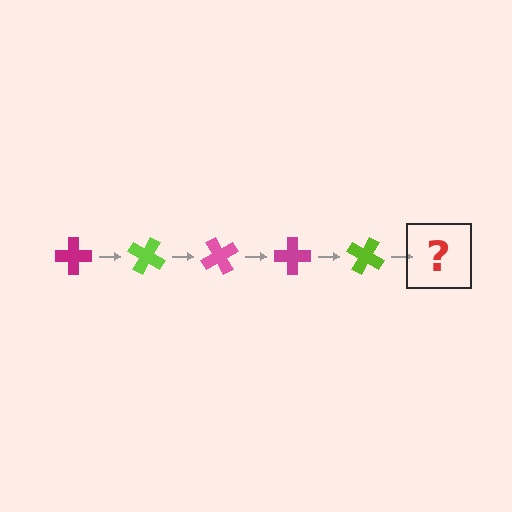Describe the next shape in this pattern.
It should be a pink cross, rotated 150 degrees from the start.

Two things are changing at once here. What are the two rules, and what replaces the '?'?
The two rules are that it rotates 30 degrees each step and the color cycles through magenta, lime, and pink. The '?' should be a pink cross, rotated 150 degrees from the start.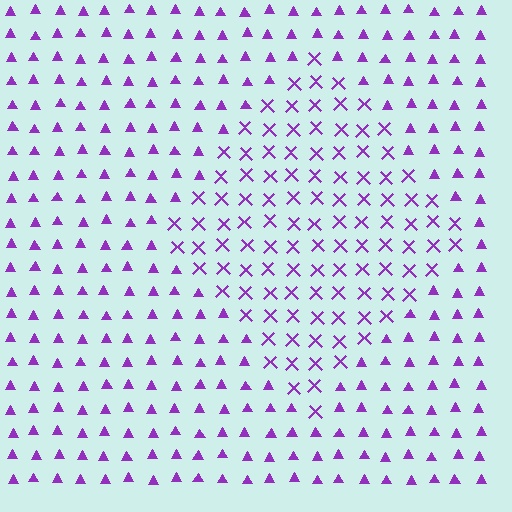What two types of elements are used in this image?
The image uses X marks inside the diamond region and triangles outside it.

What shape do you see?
I see a diamond.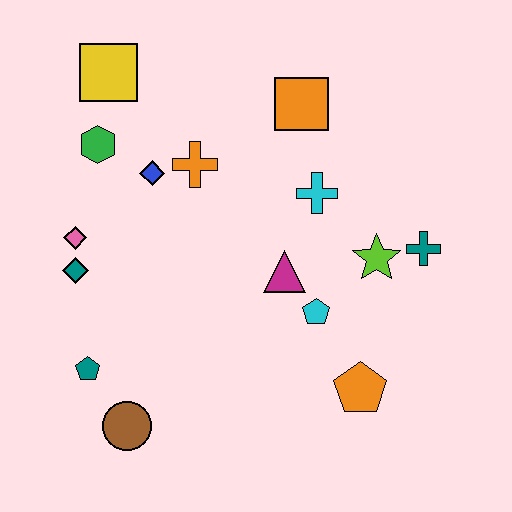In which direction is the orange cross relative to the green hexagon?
The orange cross is to the right of the green hexagon.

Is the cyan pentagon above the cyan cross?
No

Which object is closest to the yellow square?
The green hexagon is closest to the yellow square.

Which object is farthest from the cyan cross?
The brown circle is farthest from the cyan cross.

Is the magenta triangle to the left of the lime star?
Yes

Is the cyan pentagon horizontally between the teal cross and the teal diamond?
Yes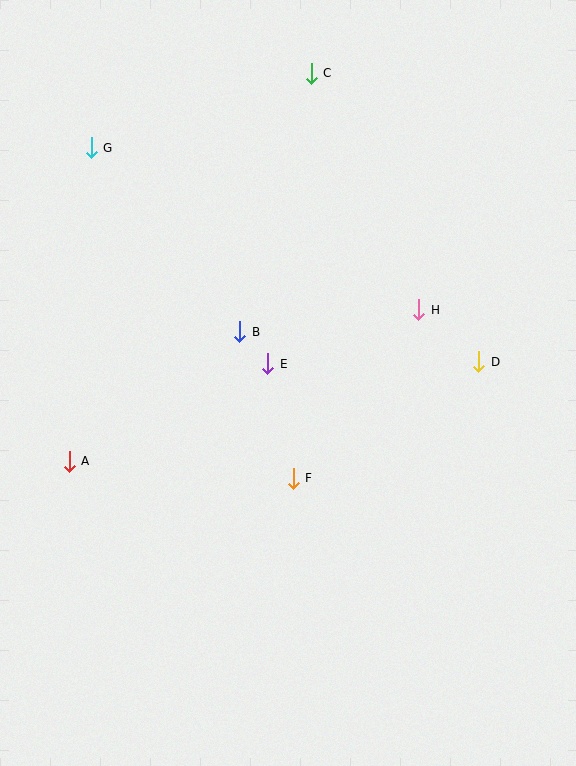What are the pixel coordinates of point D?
Point D is at (479, 362).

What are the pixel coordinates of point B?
Point B is at (240, 332).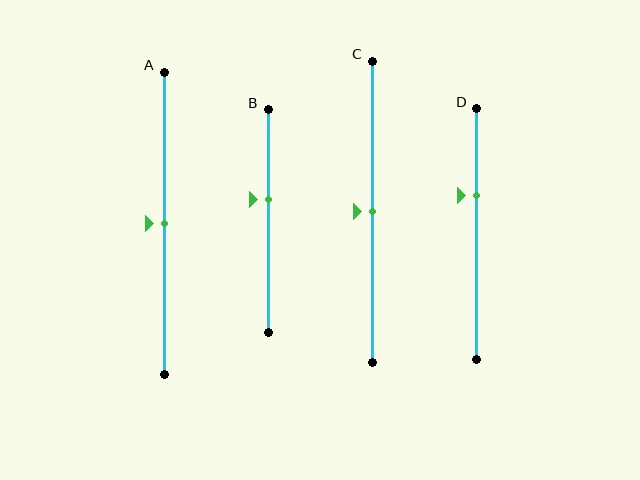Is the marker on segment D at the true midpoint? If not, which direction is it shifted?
No, the marker on segment D is shifted upward by about 16% of the segment length.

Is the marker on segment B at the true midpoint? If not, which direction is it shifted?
No, the marker on segment B is shifted upward by about 9% of the segment length.